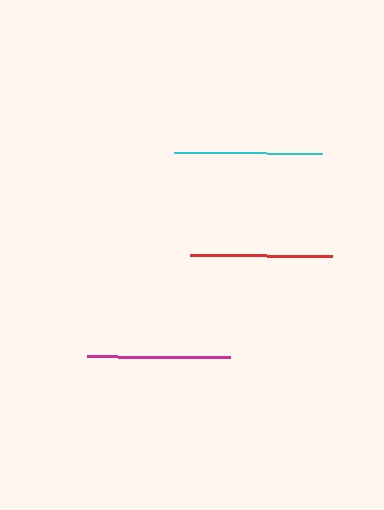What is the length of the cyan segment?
The cyan segment is approximately 149 pixels long.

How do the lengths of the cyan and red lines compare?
The cyan and red lines are approximately the same length.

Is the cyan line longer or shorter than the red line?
The cyan line is longer than the red line.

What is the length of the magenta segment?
The magenta segment is approximately 143 pixels long.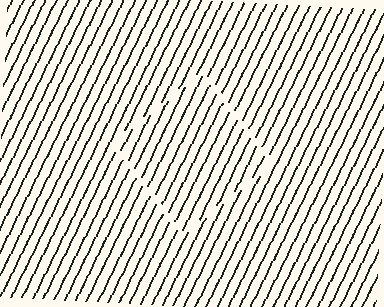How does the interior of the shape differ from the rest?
The interior of the shape contains the same grating, shifted by half a period — the contour is defined by the phase discontinuity where line-ends from the inner and outer gratings abut.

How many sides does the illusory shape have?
4 sides — the line-ends trace a square.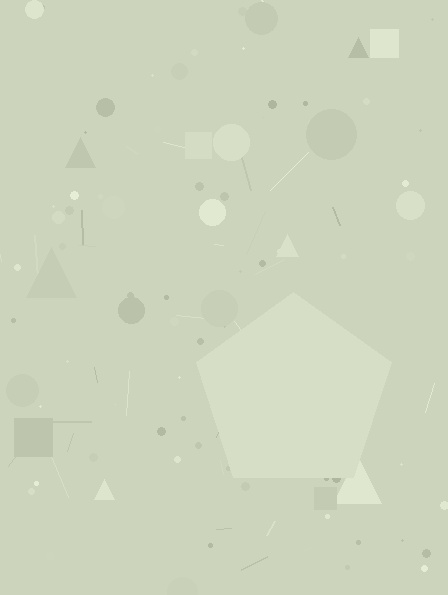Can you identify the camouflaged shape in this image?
The camouflaged shape is a pentagon.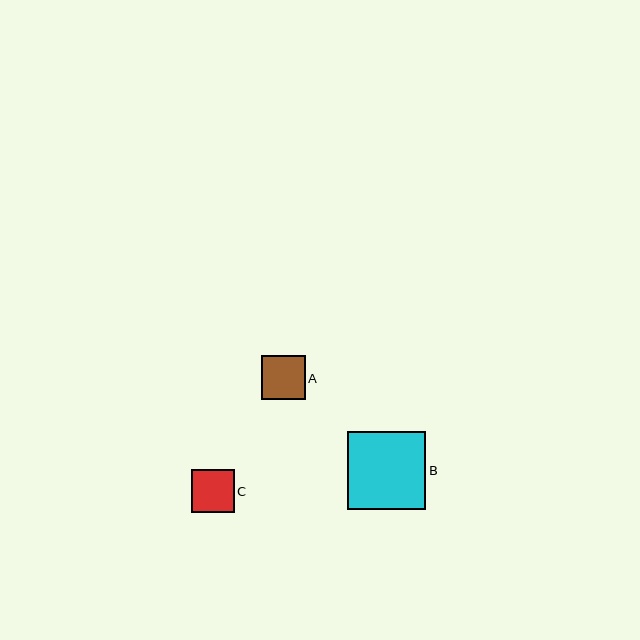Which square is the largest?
Square B is the largest with a size of approximately 78 pixels.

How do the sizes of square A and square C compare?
Square A and square C are approximately the same size.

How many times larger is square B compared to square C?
Square B is approximately 1.8 times the size of square C.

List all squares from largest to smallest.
From largest to smallest: B, A, C.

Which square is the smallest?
Square C is the smallest with a size of approximately 43 pixels.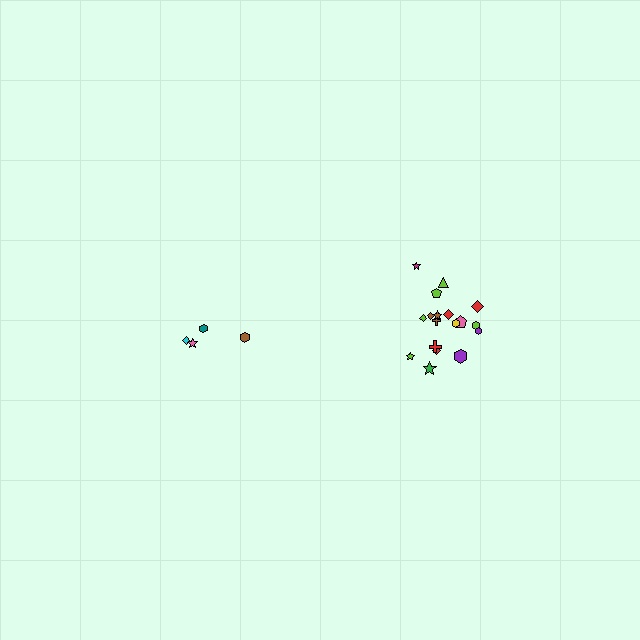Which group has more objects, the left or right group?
The right group.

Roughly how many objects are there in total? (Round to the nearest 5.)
Roughly 20 objects in total.